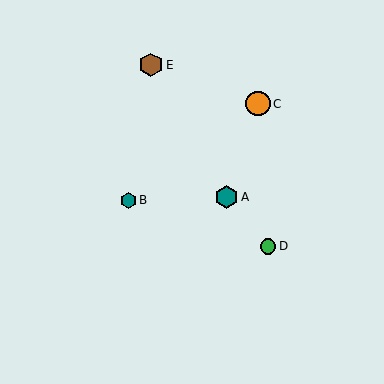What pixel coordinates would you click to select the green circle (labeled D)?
Click at (268, 246) to select the green circle D.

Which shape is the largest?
The orange circle (labeled C) is the largest.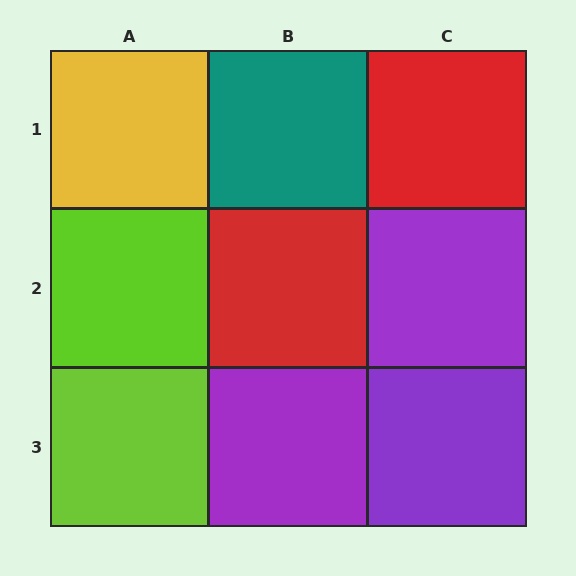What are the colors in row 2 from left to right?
Lime, red, purple.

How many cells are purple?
3 cells are purple.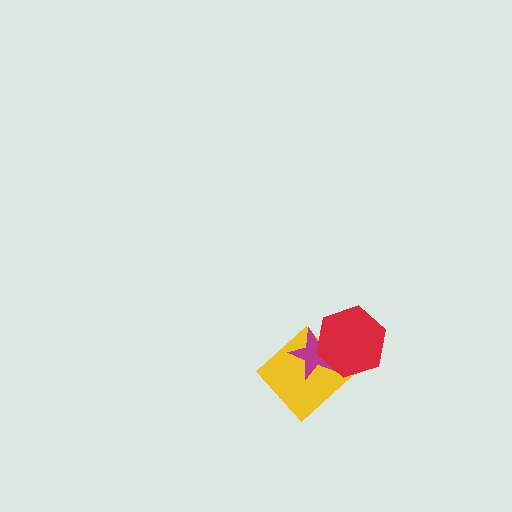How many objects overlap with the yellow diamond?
2 objects overlap with the yellow diamond.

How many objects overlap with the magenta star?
2 objects overlap with the magenta star.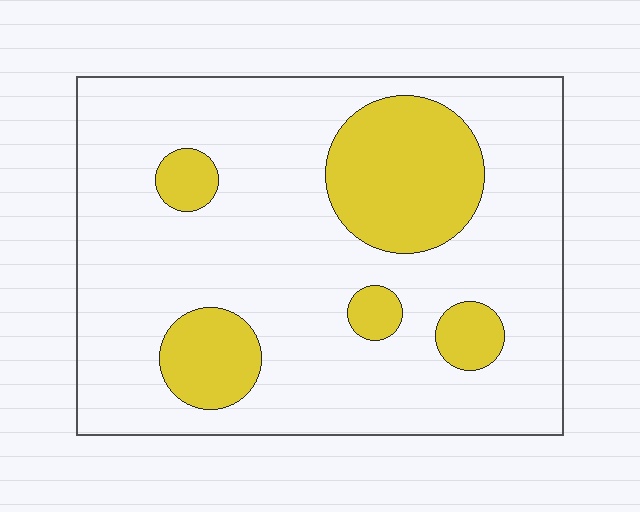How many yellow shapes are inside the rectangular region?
5.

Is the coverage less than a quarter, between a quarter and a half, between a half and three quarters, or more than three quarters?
Less than a quarter.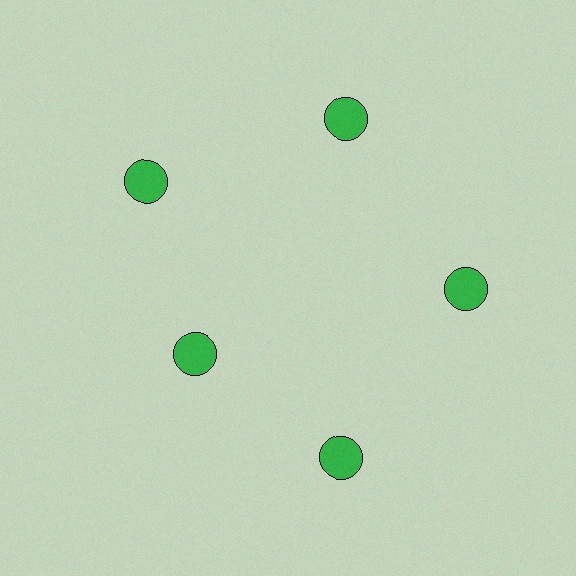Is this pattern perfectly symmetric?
No. The 5 green circles are arranged in a ring, but one element near the 8 o'clock position is pulled inward toward the center, breaking the 5-fold rotational symmetry.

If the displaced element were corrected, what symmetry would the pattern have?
It would have 5-fold rotational symmetry — the pattern would map onto itself every 72 degrees.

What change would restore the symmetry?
The symmetry would be restored by moving it outward, back onto the ring so that all 5 circles sit at equal angles and equal distance from the center.